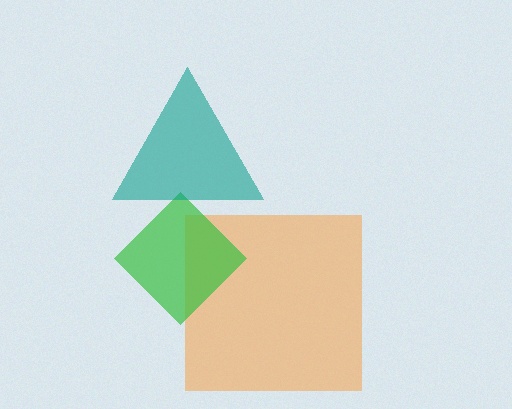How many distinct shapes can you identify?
There are 3 distinct shapes: an orange square, a green diamond, a teal triangle.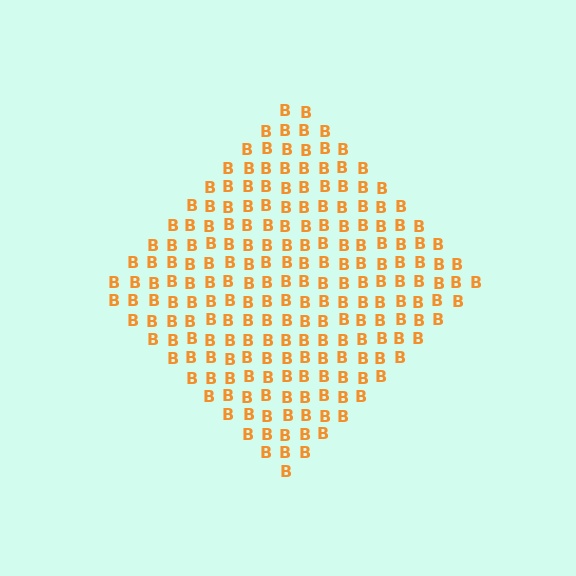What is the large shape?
The large shape is a diamond.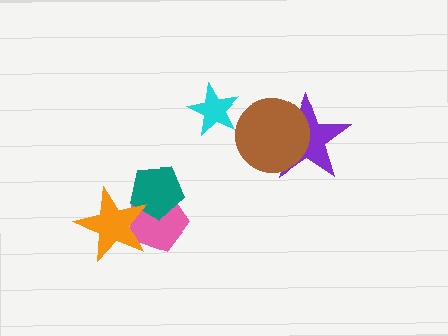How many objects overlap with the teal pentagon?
2 objects overlap with the teal pentagon.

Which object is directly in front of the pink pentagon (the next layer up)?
The teal pentagon is directly in front of the pink pentagon.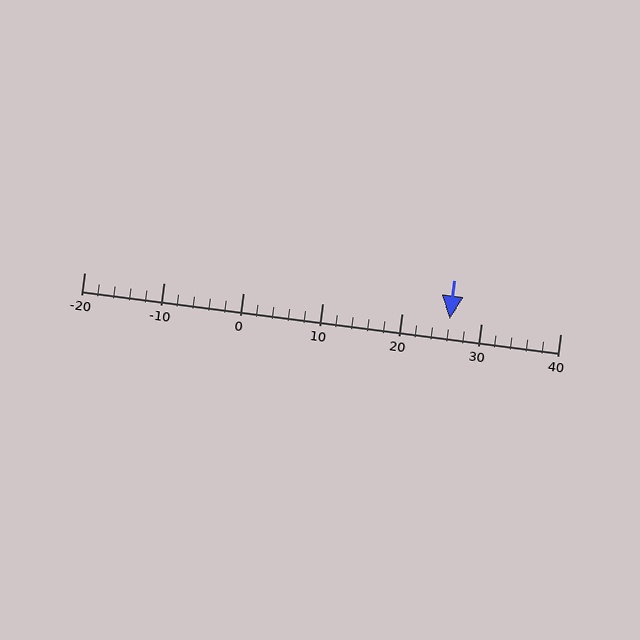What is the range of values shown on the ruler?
The ruler shows values from -20 to 40.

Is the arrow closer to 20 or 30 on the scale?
The arrow is closer to 30.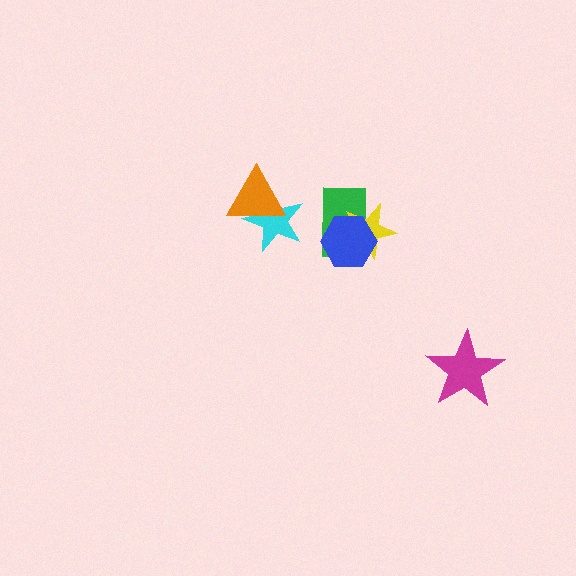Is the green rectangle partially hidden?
Yes, it is partially covered by another shape.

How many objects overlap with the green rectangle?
2 objects overlap with the green rectangle.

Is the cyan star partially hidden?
Yes, it is partially covered by another shape.